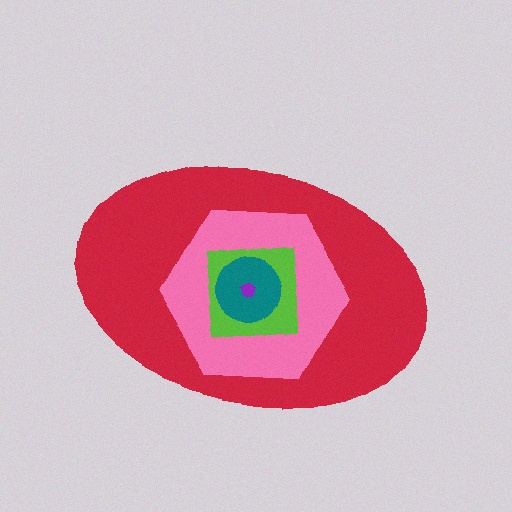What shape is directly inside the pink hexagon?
The lime square.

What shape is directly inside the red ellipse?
The pink hexagon.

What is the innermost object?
The purple pentagon.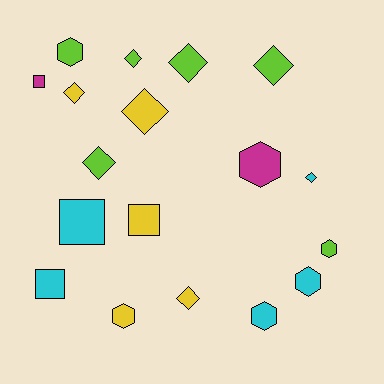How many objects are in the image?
There are 18 objects.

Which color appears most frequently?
Lime, with 6 objects.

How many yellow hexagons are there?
There is 1 yellow hexagon.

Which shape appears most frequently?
Diamond, with 8 objects.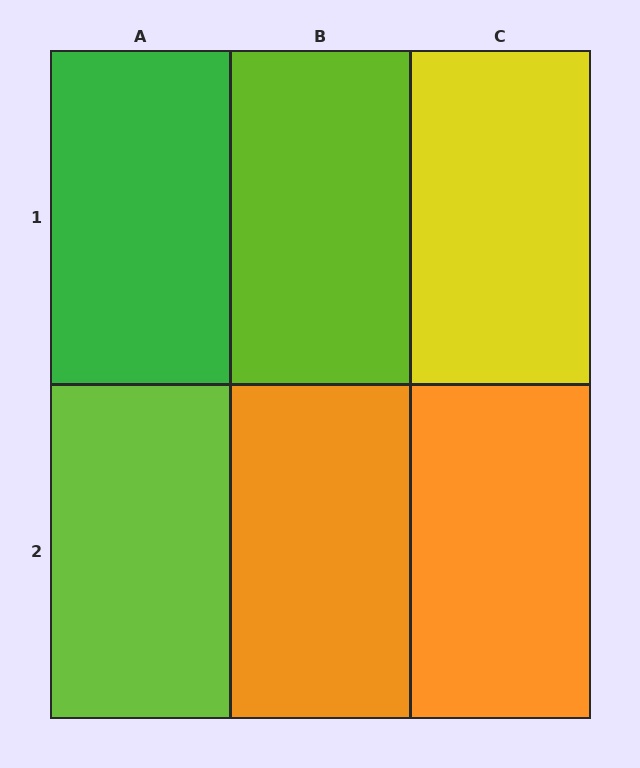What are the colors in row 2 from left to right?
Lime, orange, orange.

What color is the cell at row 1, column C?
Yellow.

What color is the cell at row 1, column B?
Lime.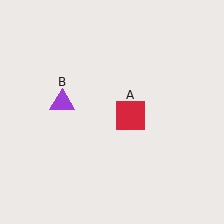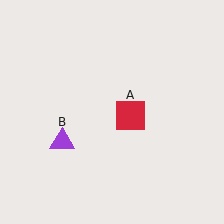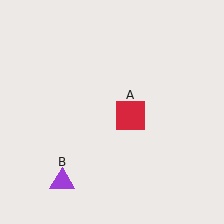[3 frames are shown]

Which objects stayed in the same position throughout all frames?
Red square (object A) remained stationary.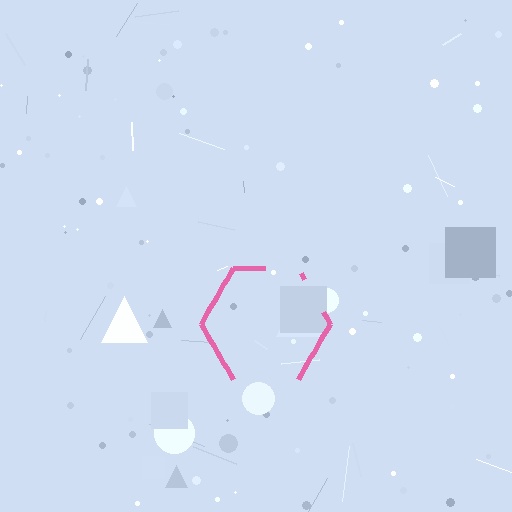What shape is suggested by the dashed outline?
The dashed outline suggests a hexagon.